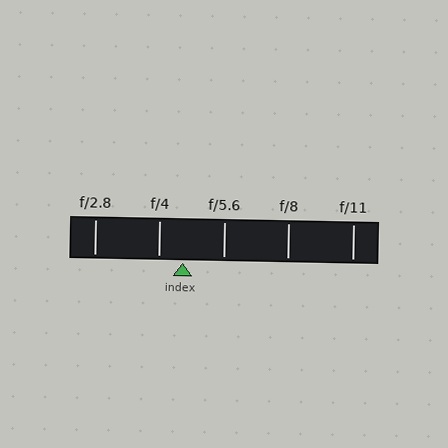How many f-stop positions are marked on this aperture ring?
There are 5 f-stop positions marked.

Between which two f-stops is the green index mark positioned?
The index mark is between f/4 and f/5.6.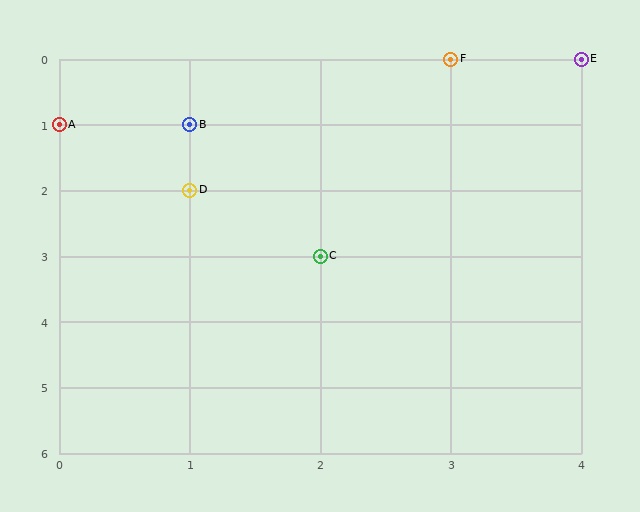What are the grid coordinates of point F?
Point F is at grid coordinates (3, 0).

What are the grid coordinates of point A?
Point A is at grid coordinates (0, 1).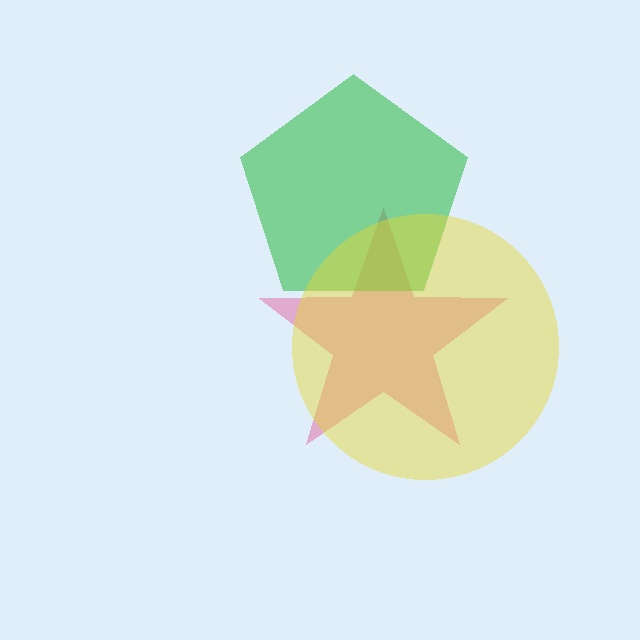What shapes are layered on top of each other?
The layered shapes are: a pink star, a green pentagon, a yellow circle.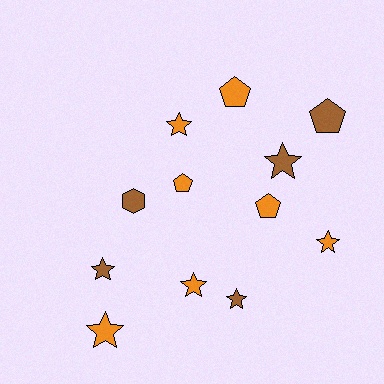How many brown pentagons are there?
There is 1 brown pentagon.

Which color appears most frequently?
Orange, with 7 objects.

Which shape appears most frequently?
Star, with 7 objects.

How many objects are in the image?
There are 12 objects.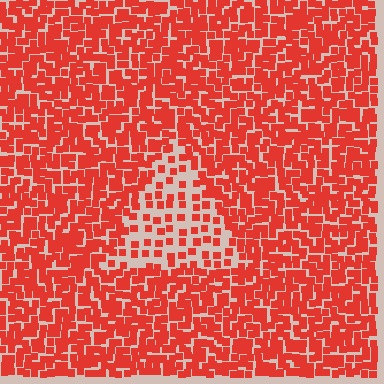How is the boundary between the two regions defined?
The boundary is defined by a change in element density (approximately 2.4x ratio). All elements are the same color, size, and shape.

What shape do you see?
I see a triangle.